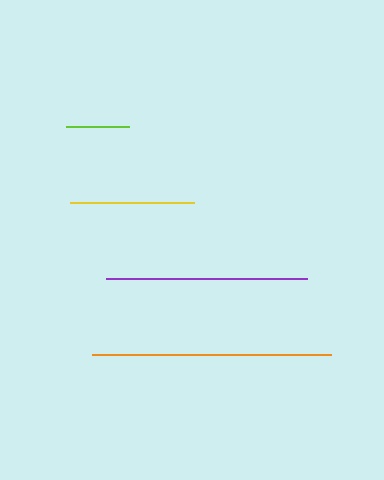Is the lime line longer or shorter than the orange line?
The orange line is longer than the lime line.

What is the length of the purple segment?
The purple segment is approximately 201 pixels long.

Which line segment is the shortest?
The lime line is the shortest at approximately 63 pixels.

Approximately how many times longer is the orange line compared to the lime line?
The orange line is approximately 3.8 times the length of the lime line.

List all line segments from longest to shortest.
From longest to shortest: orange, purple, yellow, lime.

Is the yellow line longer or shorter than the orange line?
The orange line is longer than the yellow line.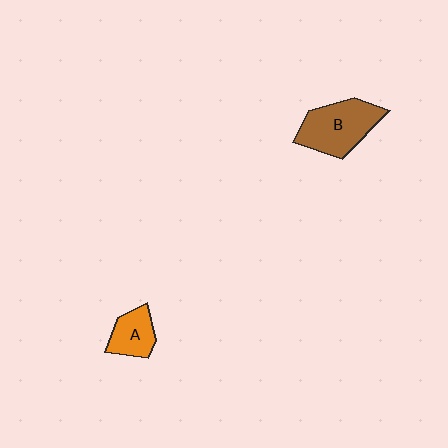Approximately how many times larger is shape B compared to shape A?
Approximately 1.9 times.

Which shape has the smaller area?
Shape A (orange).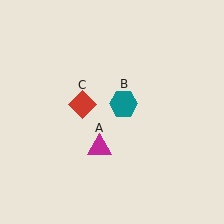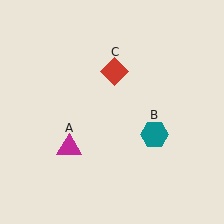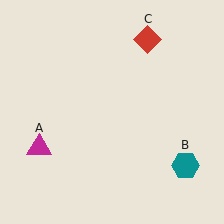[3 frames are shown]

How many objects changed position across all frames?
3 objects changed position: magenta triangle (object A), teal hexagon (object B), red diamond (object C).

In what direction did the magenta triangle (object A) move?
The magenta triangle (object A) moved left.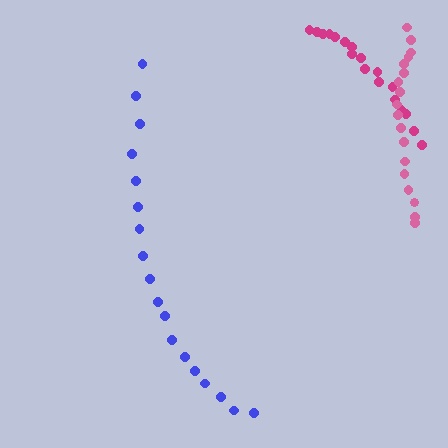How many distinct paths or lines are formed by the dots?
There are 3 distinct paths.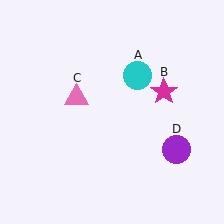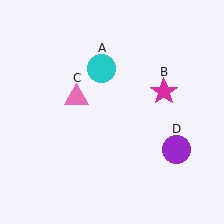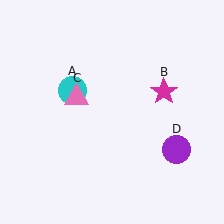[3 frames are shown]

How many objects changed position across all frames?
1 object changed position: cyan circle (object A).